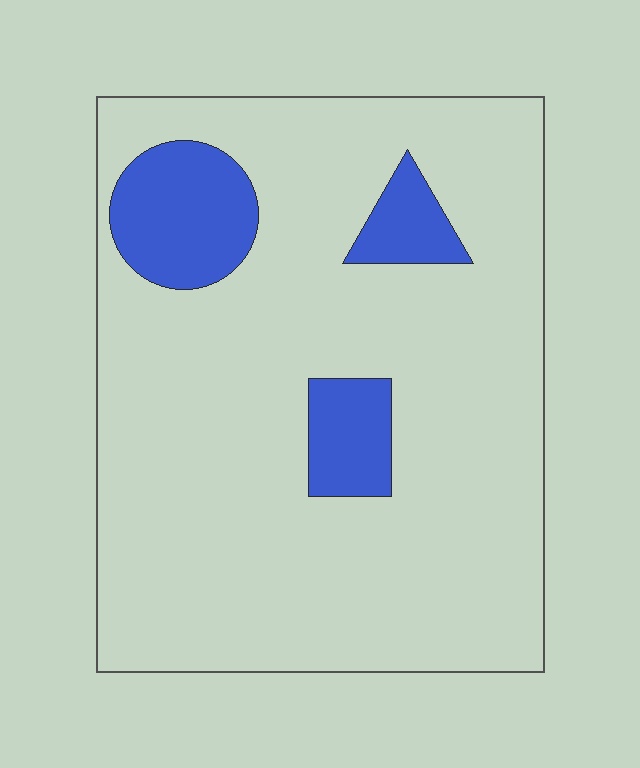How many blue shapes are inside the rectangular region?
3.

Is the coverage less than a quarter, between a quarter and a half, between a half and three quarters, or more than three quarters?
Less than a quarter.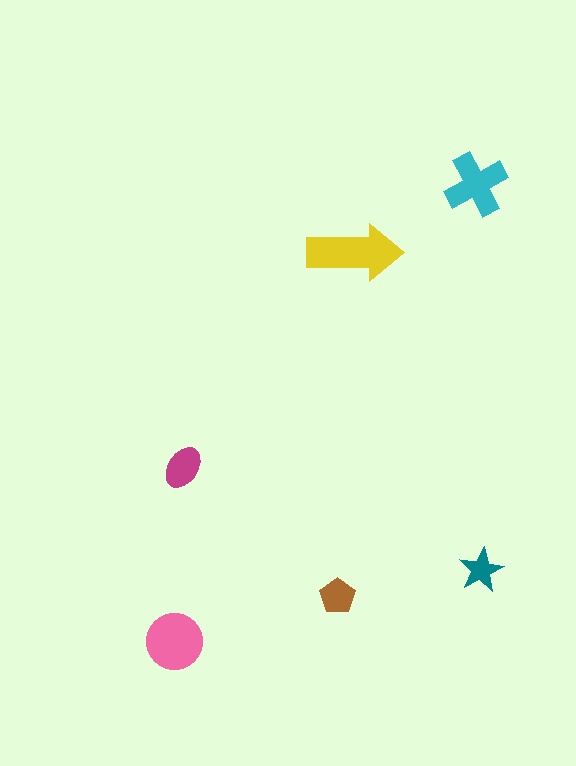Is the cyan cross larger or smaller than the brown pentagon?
Larger.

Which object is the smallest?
The teal star.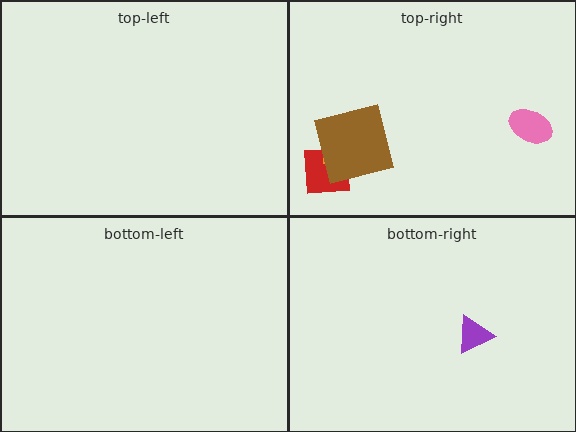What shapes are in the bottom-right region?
The purple triangle.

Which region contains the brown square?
The top-right region.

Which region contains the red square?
The top-right region.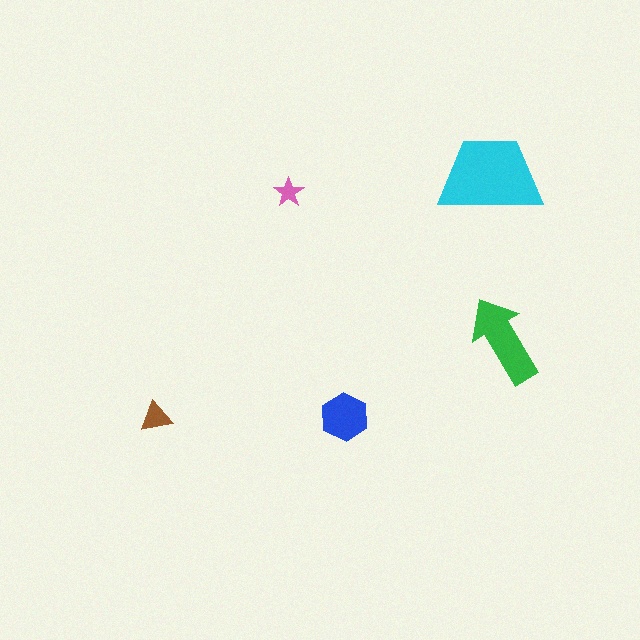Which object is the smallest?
The pink star.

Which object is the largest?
The cyan trapezoid.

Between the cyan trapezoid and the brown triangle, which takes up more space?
The cyan trapezoid.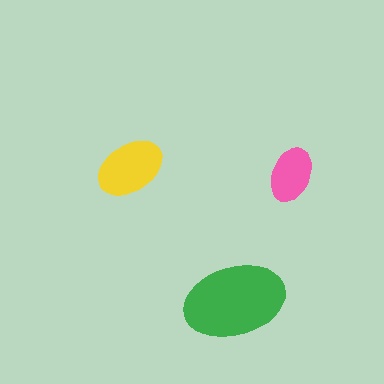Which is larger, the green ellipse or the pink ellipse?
The green one.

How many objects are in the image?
There are 3 objects in the image.